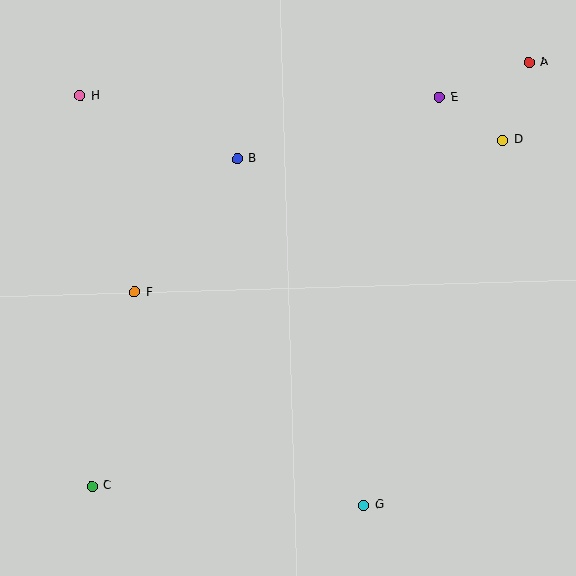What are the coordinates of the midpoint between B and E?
The midpoint between B and E is at (339, 128).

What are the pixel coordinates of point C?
Point C is at (92, 486).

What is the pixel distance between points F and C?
The distance between F and C is 198 pixels.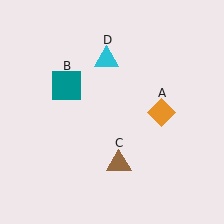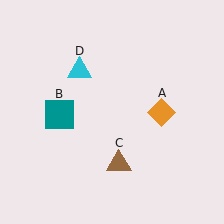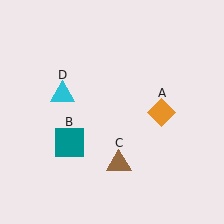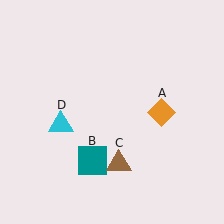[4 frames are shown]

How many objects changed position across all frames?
2 objects changed position: teal square (object B), cyan triangle (object D).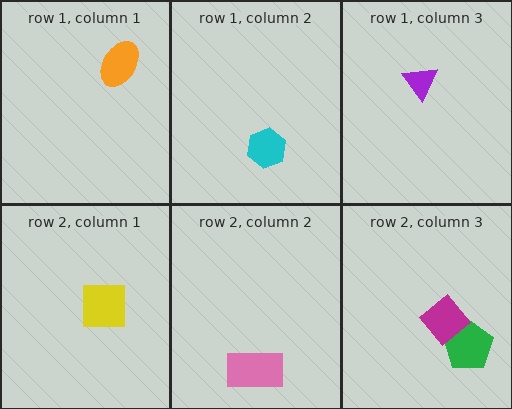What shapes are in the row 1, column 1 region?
The orange ellipse.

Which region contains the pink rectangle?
The row 2, column 2 region.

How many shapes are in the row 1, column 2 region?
1.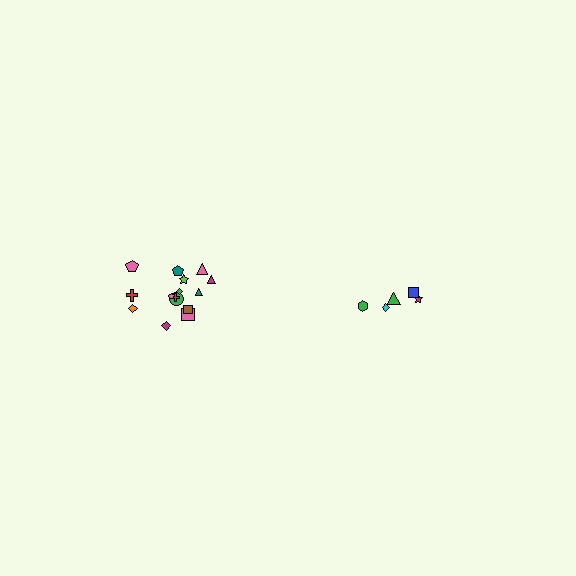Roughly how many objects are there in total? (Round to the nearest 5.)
Roughly 20 objects in total.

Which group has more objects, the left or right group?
The left group.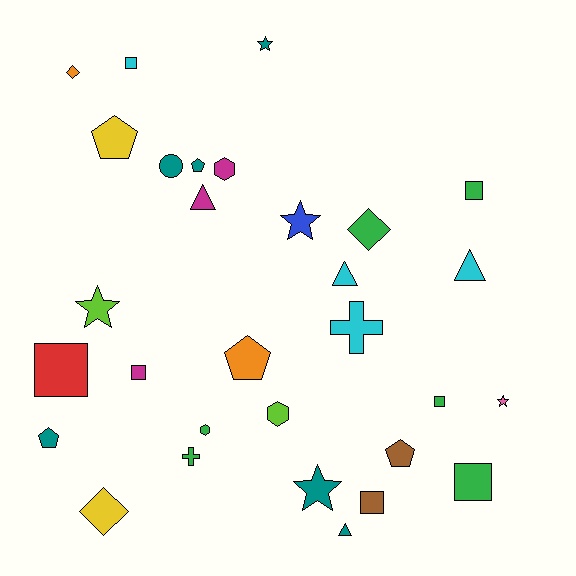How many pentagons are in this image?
There are 5 pentagons.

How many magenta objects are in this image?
There are 3 magenta objects.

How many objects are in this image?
There are 30 objects.